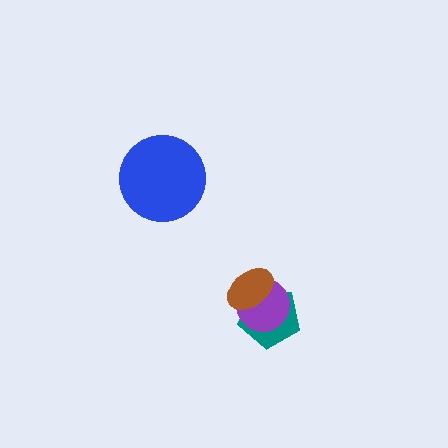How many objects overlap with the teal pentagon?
2 objects overlap with the teal pentagon.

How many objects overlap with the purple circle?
2 objects overlap with the purple circle.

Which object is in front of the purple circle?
The brown ellipse is in front of the purple circle.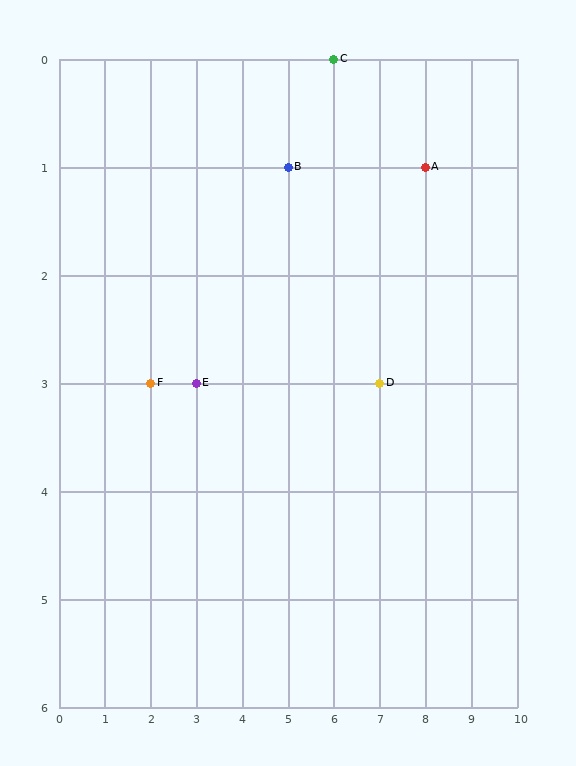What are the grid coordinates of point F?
Point F is at grid coordinates (2, 3).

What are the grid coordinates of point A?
Point A is at grid coordinates (8, 1).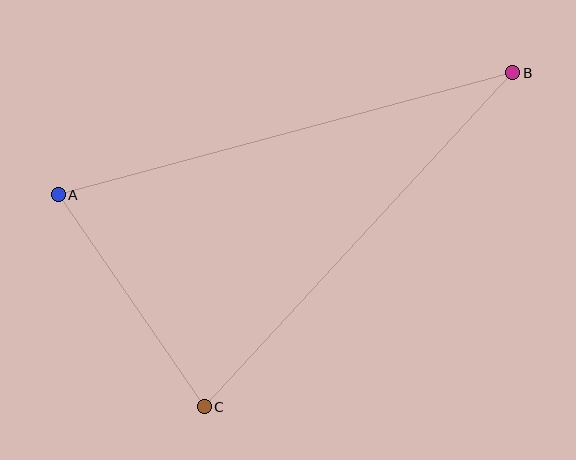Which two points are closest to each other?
Points A and C are closest to each other.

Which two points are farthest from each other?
Points A and B are farthest from each other.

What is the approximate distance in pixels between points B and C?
The distance between B and C is approximately 454 pixels.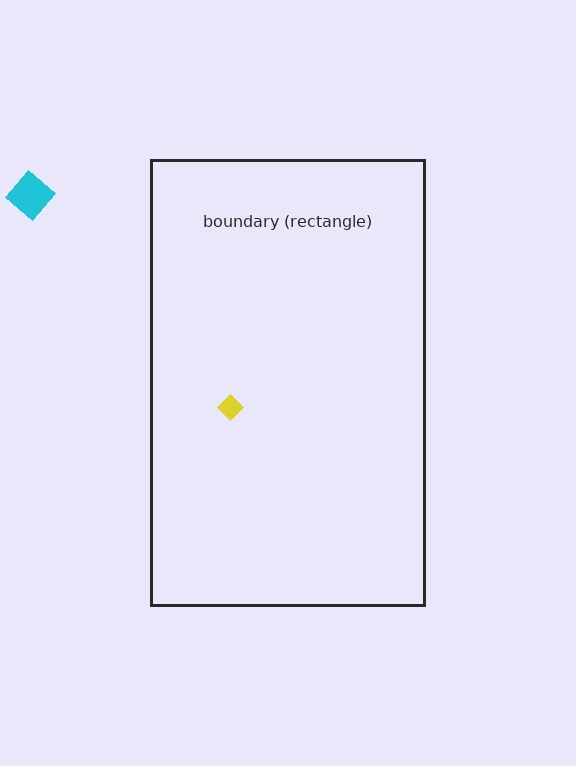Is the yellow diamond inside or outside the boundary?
Inside.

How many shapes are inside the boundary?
1 inside, 1 outside.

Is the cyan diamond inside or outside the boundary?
Outside.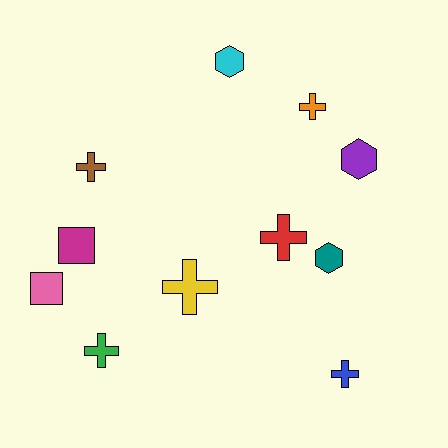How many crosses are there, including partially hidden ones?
There are 6 crosses.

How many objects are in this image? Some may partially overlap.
There are 11 objects.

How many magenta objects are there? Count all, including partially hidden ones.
There is 1 magenta object.